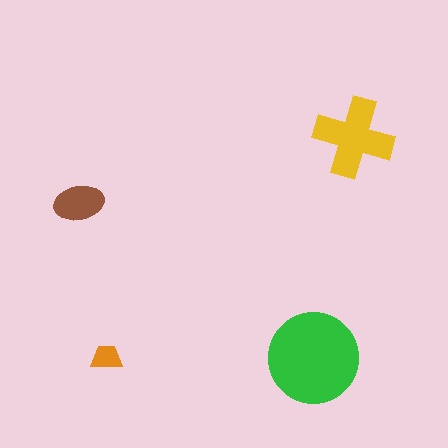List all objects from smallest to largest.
The orange trapezoid, the brown ellipse, the yellow cross, the green circle.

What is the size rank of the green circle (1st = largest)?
1st.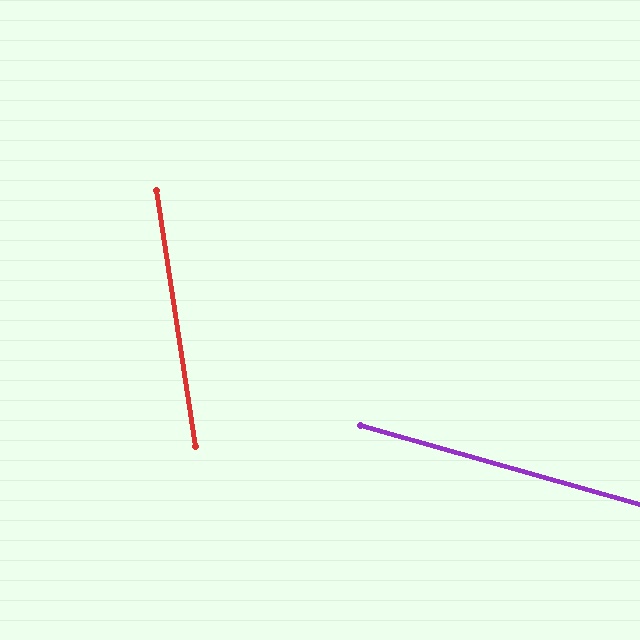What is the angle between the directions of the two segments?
Approximately 66 degrees.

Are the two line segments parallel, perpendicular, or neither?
Neither parallel nor perpendicular — they differ by about 66°.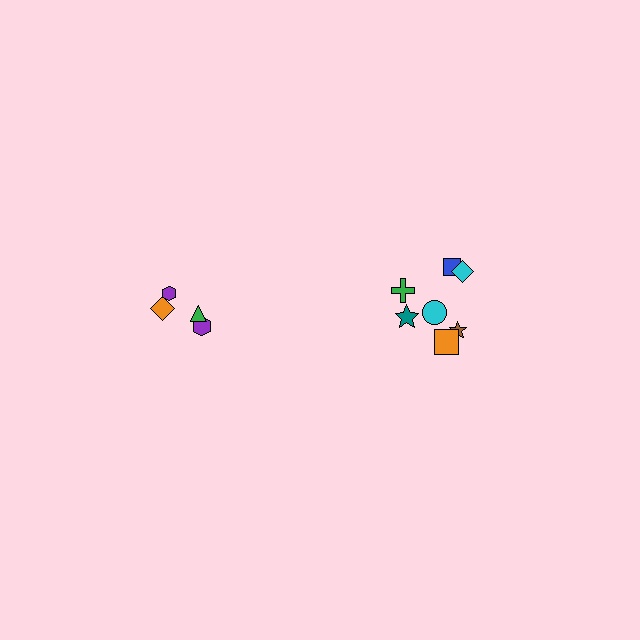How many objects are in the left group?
There are 4 objects.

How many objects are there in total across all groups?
There are 11 objects.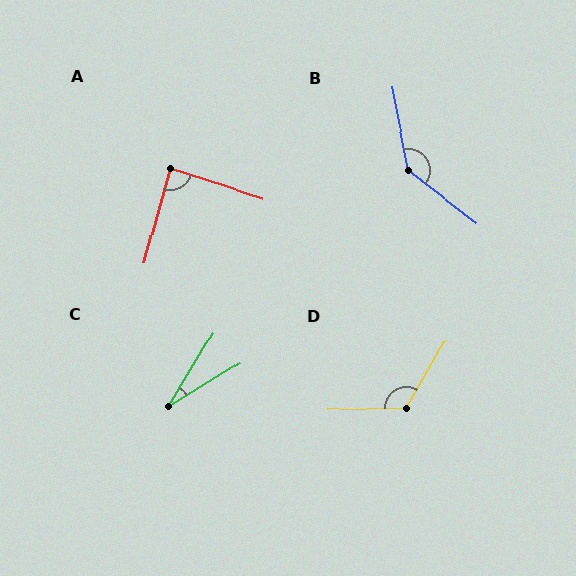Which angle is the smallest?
C, at approximately 27 degrees.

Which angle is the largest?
B, at approximately 138 degrees.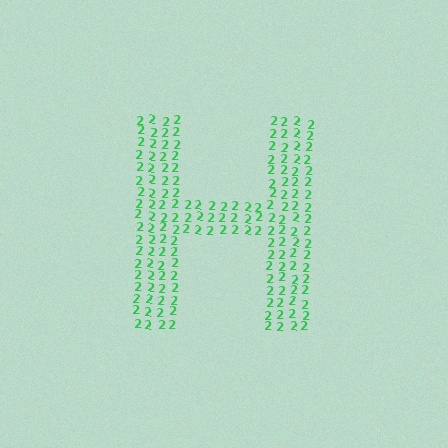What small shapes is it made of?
It is made of small digit 2's.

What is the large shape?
The large shape is the letter H.